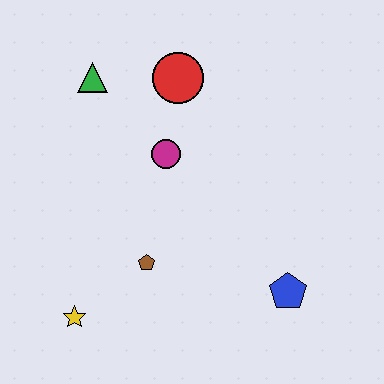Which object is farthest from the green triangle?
The blue pentagon is farthest from the green triangle.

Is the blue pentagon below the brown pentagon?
Yes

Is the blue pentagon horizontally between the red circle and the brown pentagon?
No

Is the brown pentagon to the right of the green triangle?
Yes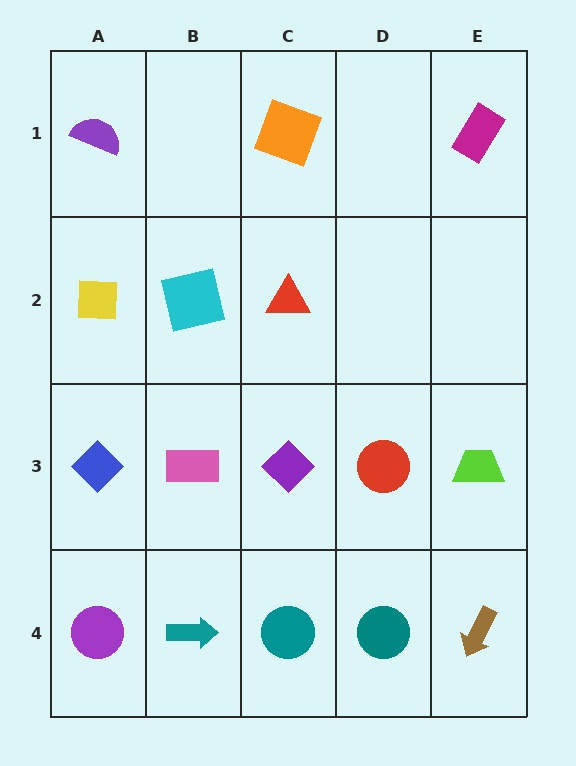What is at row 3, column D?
A red circle.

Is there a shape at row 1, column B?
No, that cell is empty.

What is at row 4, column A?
A purple circle.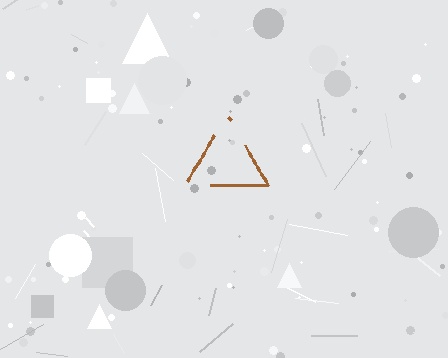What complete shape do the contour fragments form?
The contour fragments form a triangle.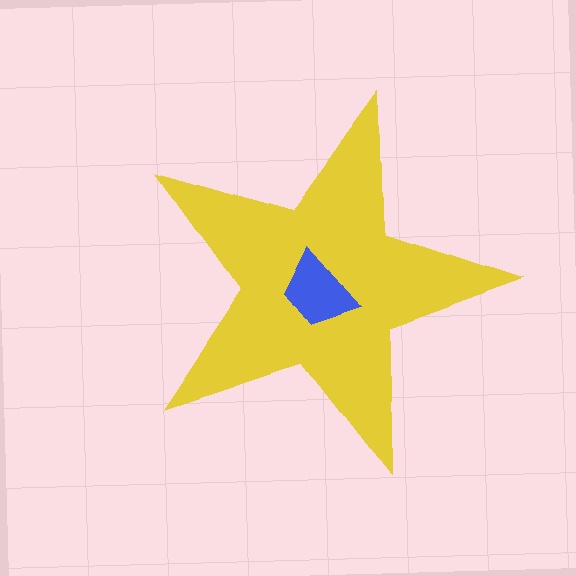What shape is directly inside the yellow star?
The blue trapezoid.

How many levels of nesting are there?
2.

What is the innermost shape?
The blue trapezoid.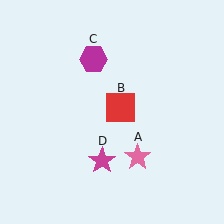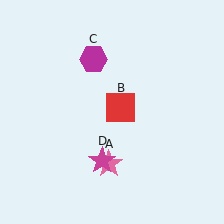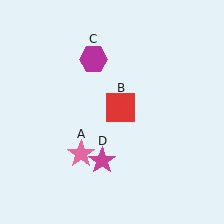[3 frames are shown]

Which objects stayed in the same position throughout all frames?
Red square (object B) and magenta hexagon (object C) and magenta star (object D) remained stationary.